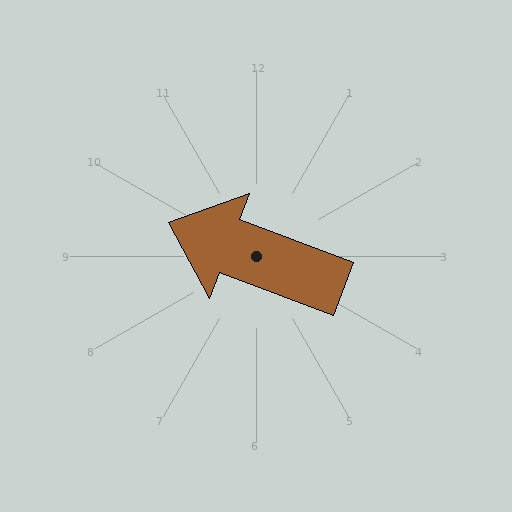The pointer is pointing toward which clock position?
Roughly 10 o'clock.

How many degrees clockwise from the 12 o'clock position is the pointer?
Approximately 291 degrees.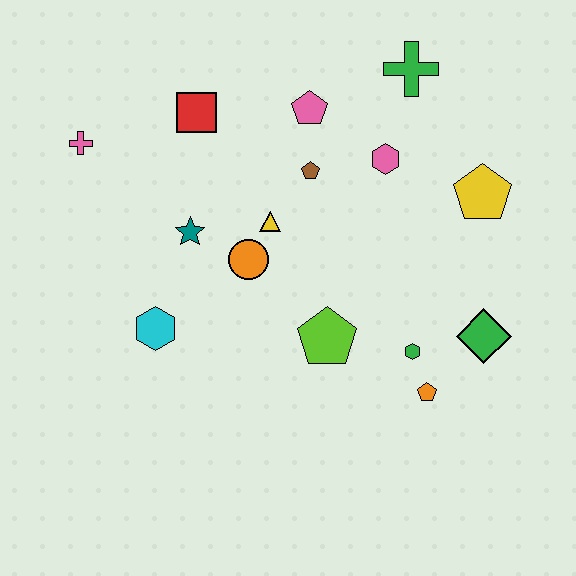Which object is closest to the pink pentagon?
The brown pentagon is closest to the pink pentagon.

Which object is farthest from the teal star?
The green diamond is farthest from the teal star.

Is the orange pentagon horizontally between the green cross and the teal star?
No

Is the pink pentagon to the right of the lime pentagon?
No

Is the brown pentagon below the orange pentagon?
No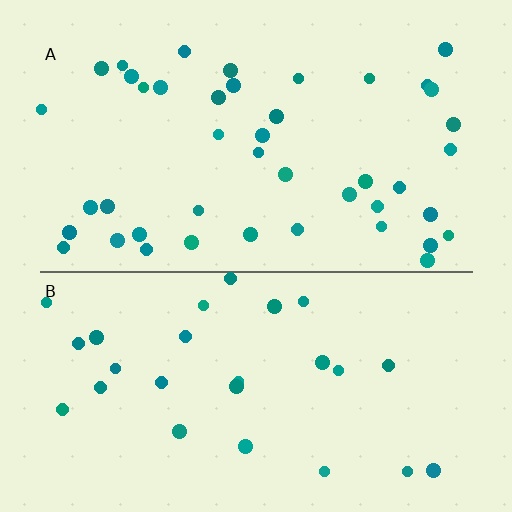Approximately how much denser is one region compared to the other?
Approximately 1.6× — region A over region B.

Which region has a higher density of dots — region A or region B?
A (the top).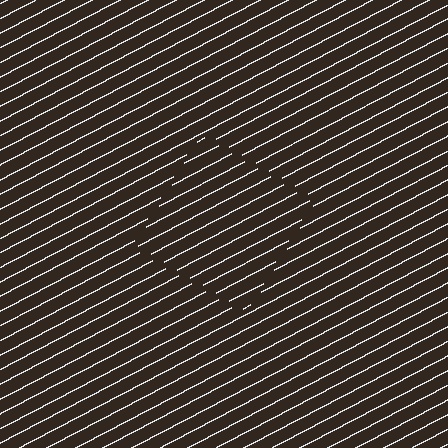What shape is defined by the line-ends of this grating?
An illusory square. The interior of the shape contains the same grating, shifted by half a period — the contour is defined by the phase discontinuity where line-ends from the inner and outer gratings abut.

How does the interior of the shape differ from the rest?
The interior of the shape contains the same grating, shifted by half a period — the contour is defined by the phase discontinuity where line-ends from the inner and outer gratings abut.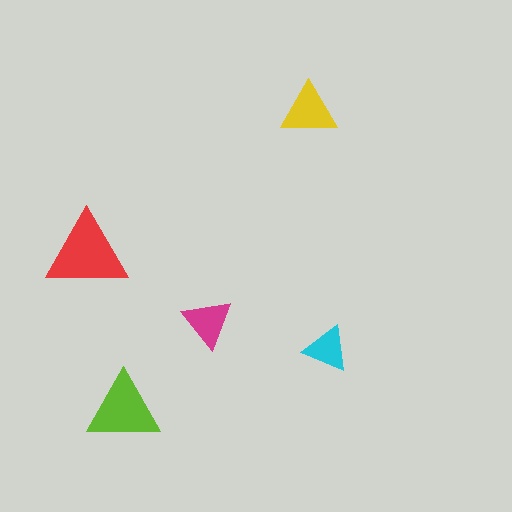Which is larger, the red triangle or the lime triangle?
The red one.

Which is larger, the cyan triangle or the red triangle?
The red one.